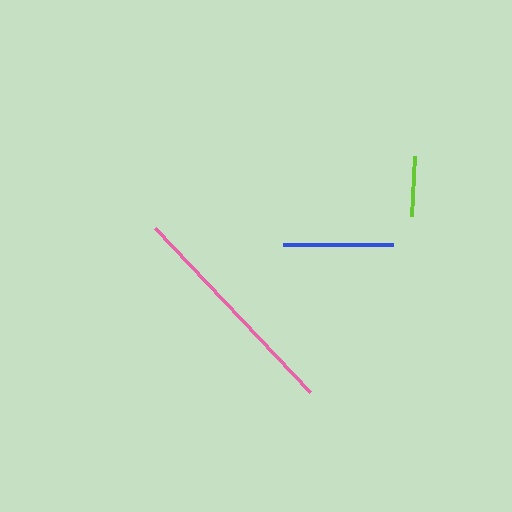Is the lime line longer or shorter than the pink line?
The pink line is longer than the lime line.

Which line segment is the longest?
The pink line is the longest at approximately 226 pixels.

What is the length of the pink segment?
The pink segment is approximately 226 pixels long.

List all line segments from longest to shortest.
From longest to shortest: pink, blue, lime.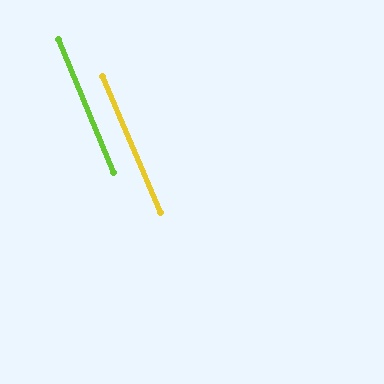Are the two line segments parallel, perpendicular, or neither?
Parallel — their directions differ by only 0.9°.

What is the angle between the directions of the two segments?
Approximately 1 degree.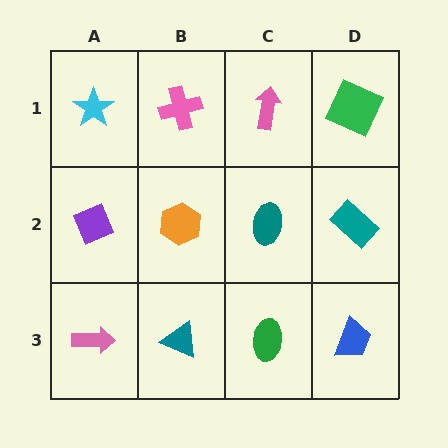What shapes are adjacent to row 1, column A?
A purple diamond (row 2, column A), a pink cross (row 1, column B).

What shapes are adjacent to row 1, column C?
A teal ellipse (row 2, column C), a pink cross (row 1, column B), a green square (row 1, column D).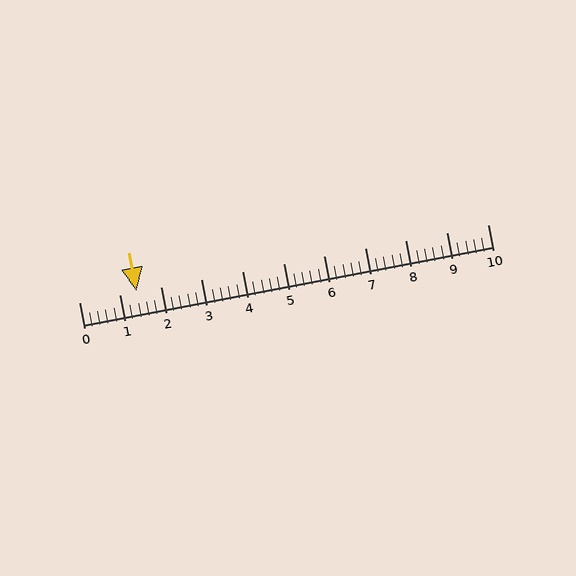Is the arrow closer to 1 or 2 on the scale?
The arrow is closer to 1.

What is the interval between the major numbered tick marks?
The major tick marks are spaced 1 units apart.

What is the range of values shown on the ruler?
The ruler shows values from 0 to 10.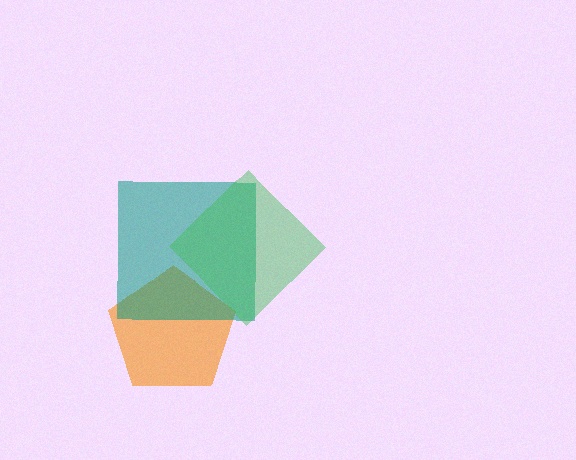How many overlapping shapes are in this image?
There are 3 overlapping shapes in the image.